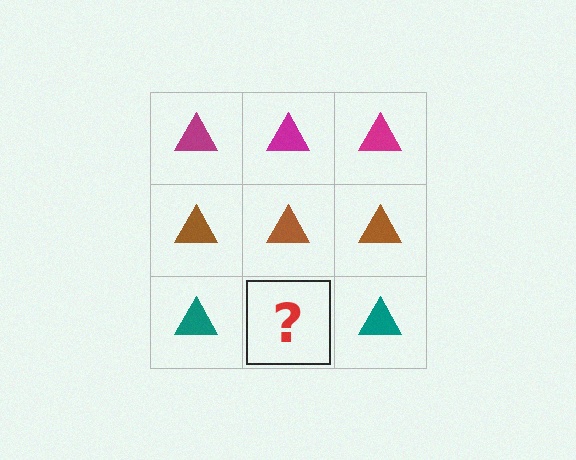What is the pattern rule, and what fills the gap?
The rule is that each row has a consistent color. The gap should be filled with a teal triangle.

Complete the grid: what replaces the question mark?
The question mark should be replaced with a teal triangle.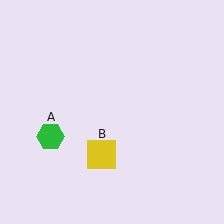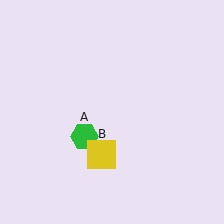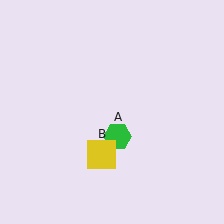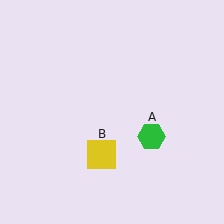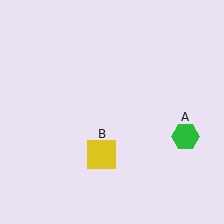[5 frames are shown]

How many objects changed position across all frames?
1 object changed position: green hexagon (object A).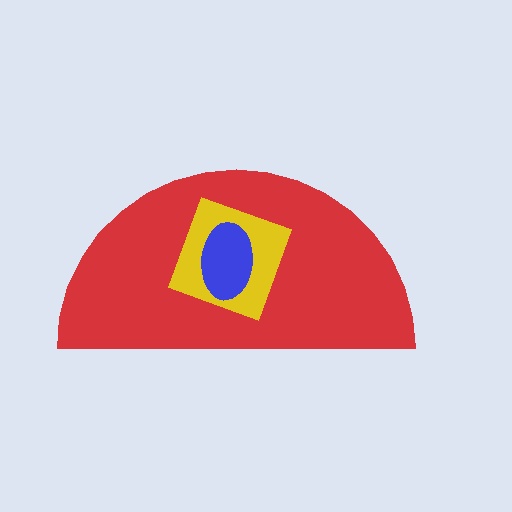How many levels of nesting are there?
3.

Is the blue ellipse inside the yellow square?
Yes.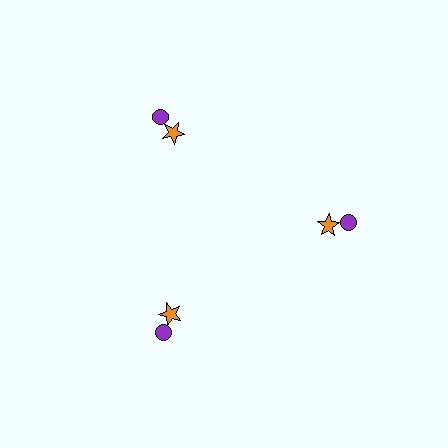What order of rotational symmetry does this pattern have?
This pattern has 3-fold rotational symmetry.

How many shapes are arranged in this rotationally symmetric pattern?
There are 6 shapes, arranged in 3 groups of 2.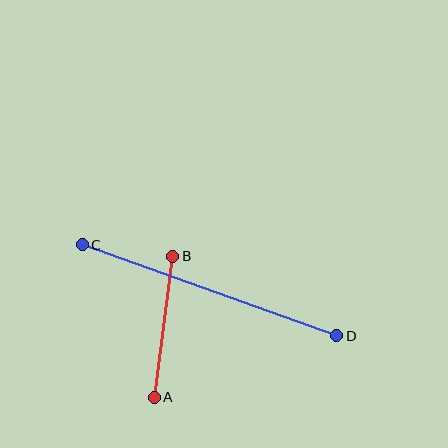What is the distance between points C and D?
The distance is approximately 271 pixels.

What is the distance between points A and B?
The distance is approximately 142 pixels.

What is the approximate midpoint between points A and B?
The midpoint is at approximately (163, 327) pixels.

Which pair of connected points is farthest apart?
Points C and D are farthest apart.